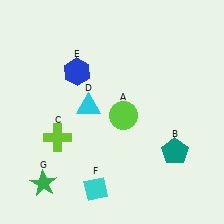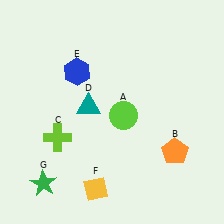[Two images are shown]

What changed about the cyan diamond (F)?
In Image 1, F is cyan. In Image 2, it changed to yellow.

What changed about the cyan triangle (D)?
In Image 1, D is cyan. In Image 2, it changed to teal.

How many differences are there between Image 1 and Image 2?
There are 3 differences between the two images.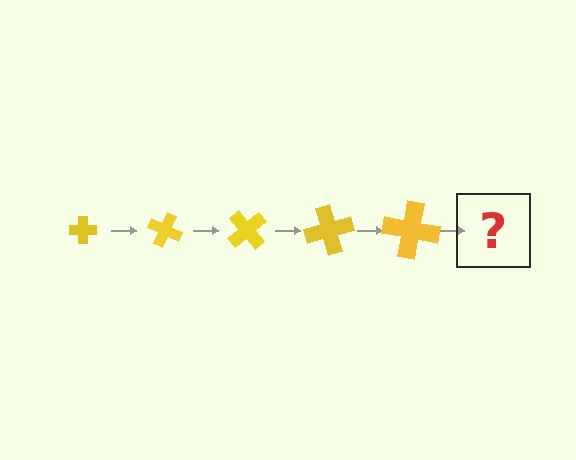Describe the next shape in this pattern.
It should be a cross, larger than the previous one and rotated 125 degrees from the start.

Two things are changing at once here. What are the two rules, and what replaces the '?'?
The two rules are that the cross grows larger each step and it rotates 25 degrees each step. The '?' should be a cross, larger than the previous one and rotated 125 degrees from the start.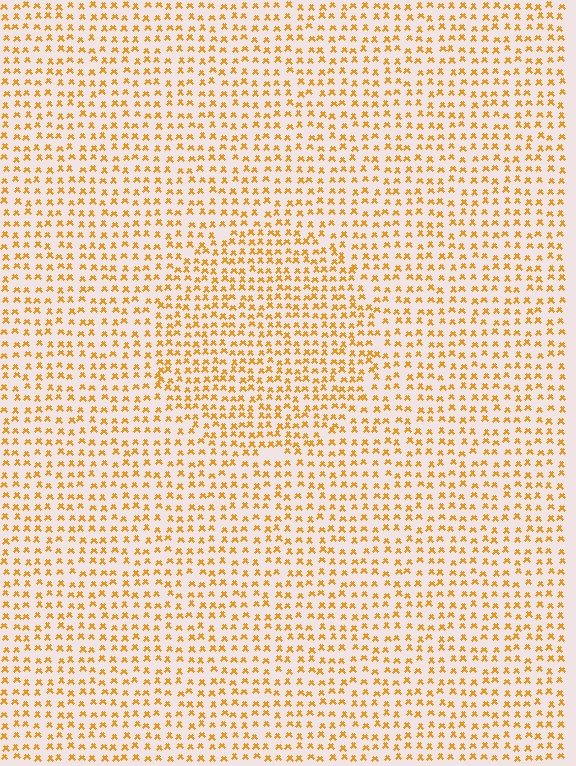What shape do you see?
I see a circle.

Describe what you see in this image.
The image contains small orange elements arranged at two different densities. A circle-shaped region is visible where the elements are more densely packed than the surrounding area.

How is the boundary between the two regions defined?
The boundary is defined by a change in element density (approximately 1.4x ratio). All elements are the same color, size, and shape.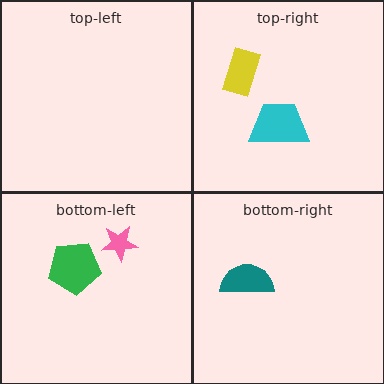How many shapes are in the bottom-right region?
1.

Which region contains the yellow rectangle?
The top-right region.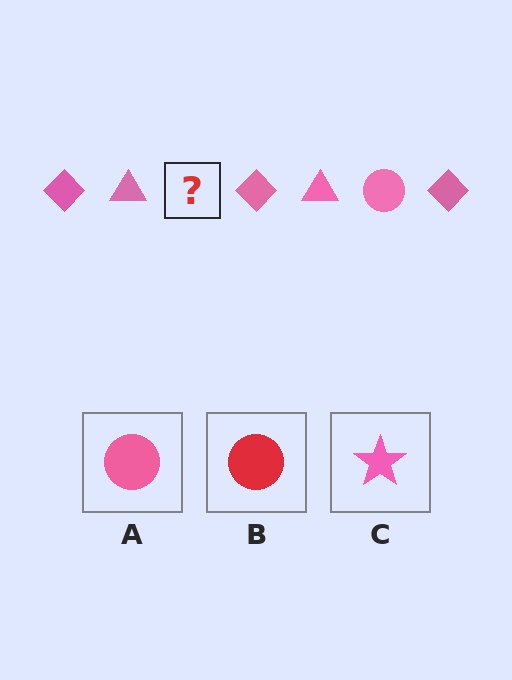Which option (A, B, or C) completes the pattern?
A.